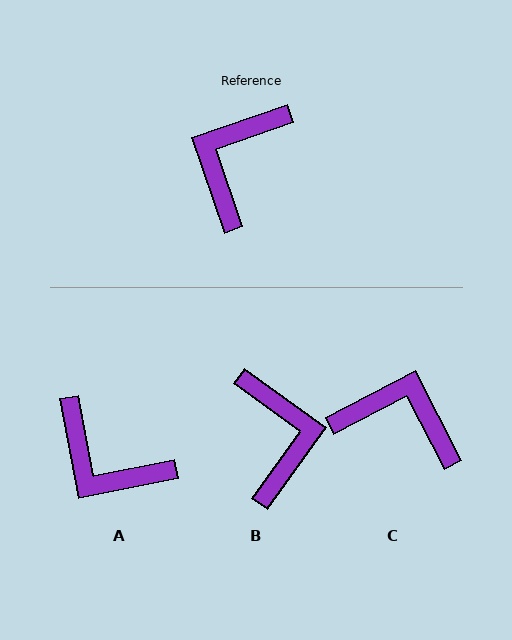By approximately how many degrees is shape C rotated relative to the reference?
Approximately 82 degrees clockwise.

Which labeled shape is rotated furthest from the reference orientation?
B, about 145 degrees away.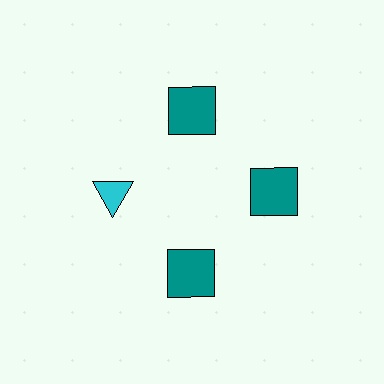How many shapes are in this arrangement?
There are 4 shapes arranged in a ring pattern.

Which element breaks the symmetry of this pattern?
The cyan triangle at roughly the 9 o'clock position breaks the symmetry. All other shapes are teal squares.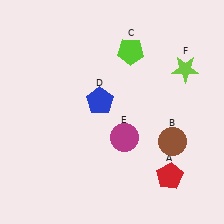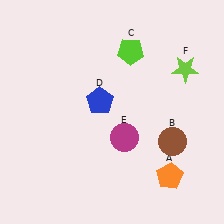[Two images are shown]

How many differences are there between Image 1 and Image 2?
There is 1 difference between the two images.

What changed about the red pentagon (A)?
In Image 1, A is red. In Image 2, it changed to orange.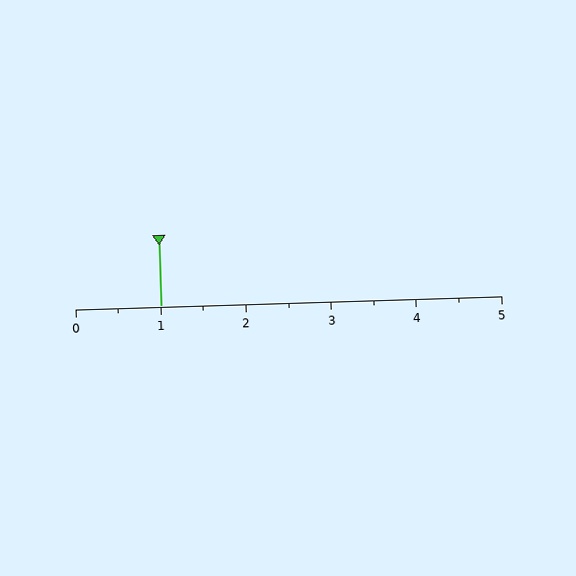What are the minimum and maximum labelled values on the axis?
The axis runs from 0 to 5.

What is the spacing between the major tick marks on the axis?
The major ticks are spaced 1 apart.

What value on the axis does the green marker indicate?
The marker indicates approximately 1.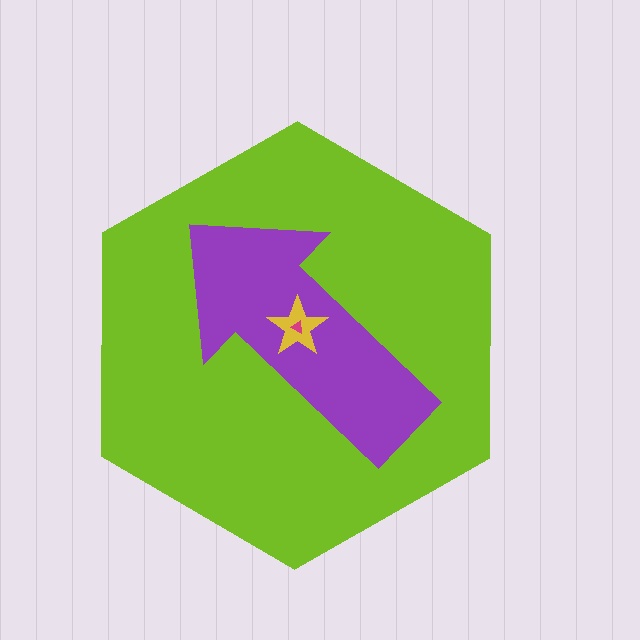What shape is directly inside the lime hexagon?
The purple arrow.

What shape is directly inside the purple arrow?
The yellow star.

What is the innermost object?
The magenta triangle.